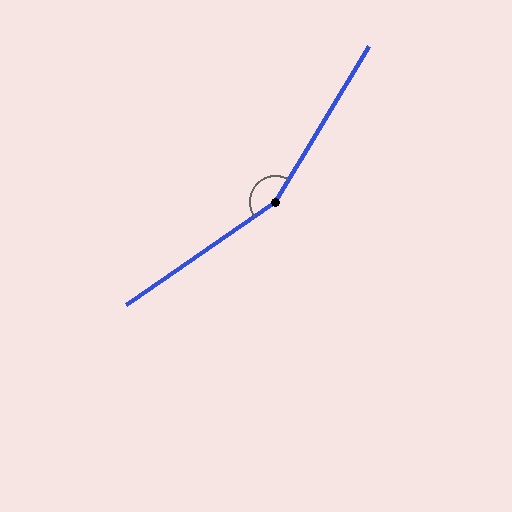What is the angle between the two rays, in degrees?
Approximately 156 degrees.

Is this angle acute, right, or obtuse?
It is obtuse.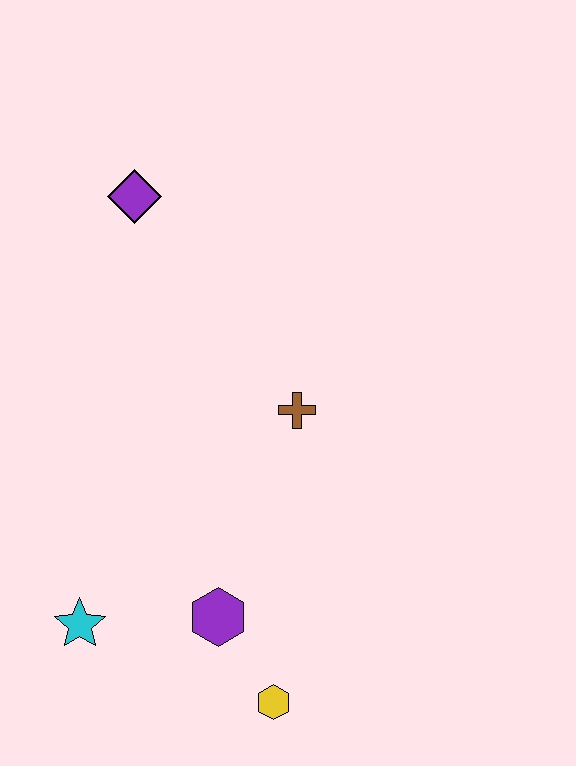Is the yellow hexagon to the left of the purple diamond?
No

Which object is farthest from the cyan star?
The purple diamond is farthest from the cyan star.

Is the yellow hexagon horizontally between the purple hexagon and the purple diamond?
No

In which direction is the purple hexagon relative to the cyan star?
The purple hexagon is to the right of the cyan star.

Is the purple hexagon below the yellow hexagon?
No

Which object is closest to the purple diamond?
The brown cross is closest to the purple diamond.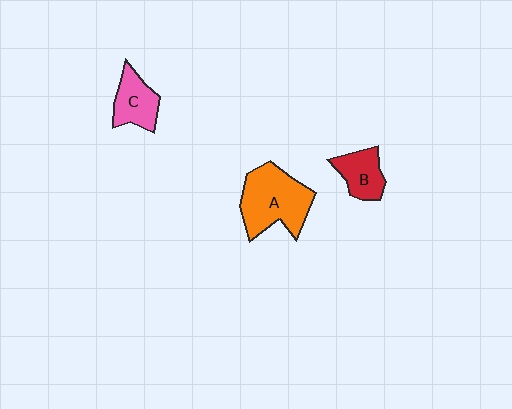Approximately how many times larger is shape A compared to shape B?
Approximately 2.0 times.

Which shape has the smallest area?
Shape B (red).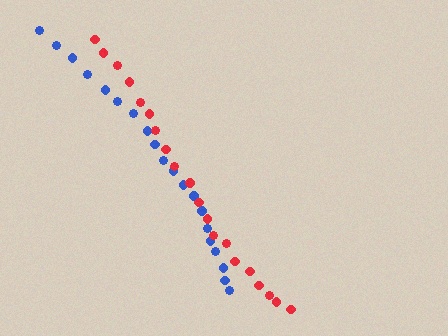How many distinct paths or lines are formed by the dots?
There are 2 distinct paths.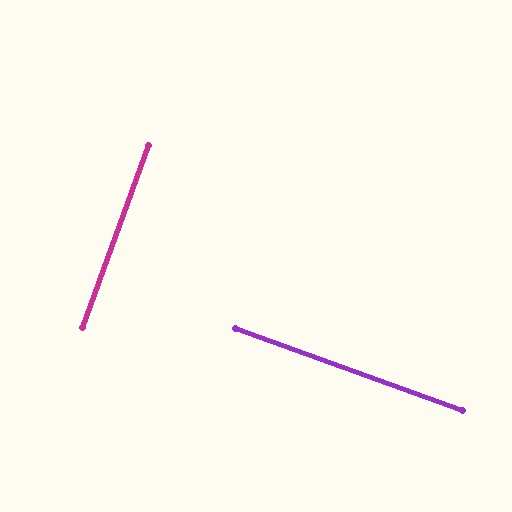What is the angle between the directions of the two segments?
Approximately 90 degrees.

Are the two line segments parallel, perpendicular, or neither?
Perpendicular — they meet at approximately 90°.